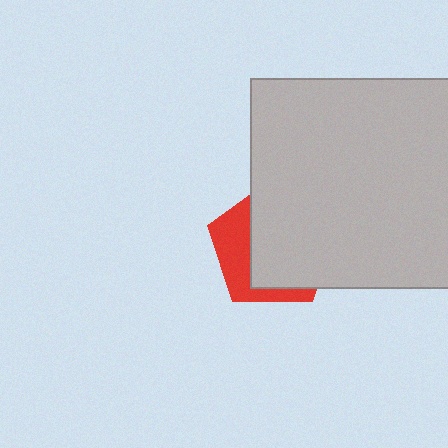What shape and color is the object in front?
The object in front is a light gray square.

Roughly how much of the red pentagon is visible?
A small part of it is visible (roughly 33%).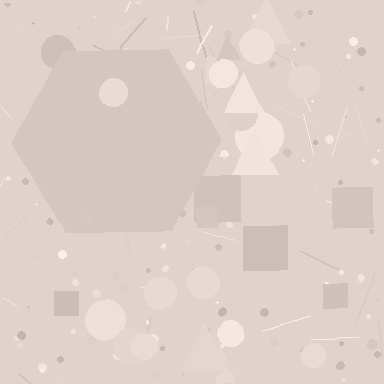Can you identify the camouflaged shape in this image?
The camouflaged shape is a hexagon.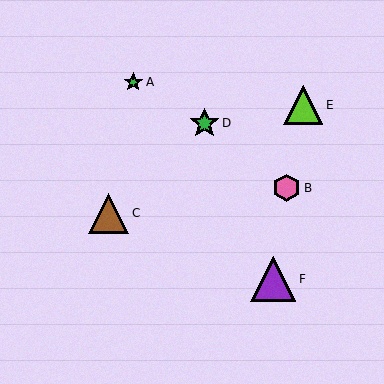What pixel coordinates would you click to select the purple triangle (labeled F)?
Click at (273, 279) to select the purple triangle F.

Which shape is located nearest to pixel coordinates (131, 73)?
The green star (labeled A) at (133, 82) is nearest to that location.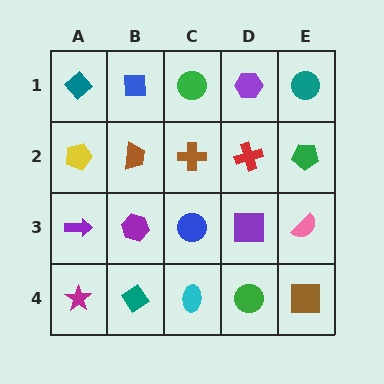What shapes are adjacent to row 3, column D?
A red cross (row 2, column D), a green circle (row 4, column D), a blue circle (row 3, column C), a pink semicircle (row 3, column E).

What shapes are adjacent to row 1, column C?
A brown cross (row 2, column C), a blue square (row 1, column B), a purple hexagon (row 1, column D).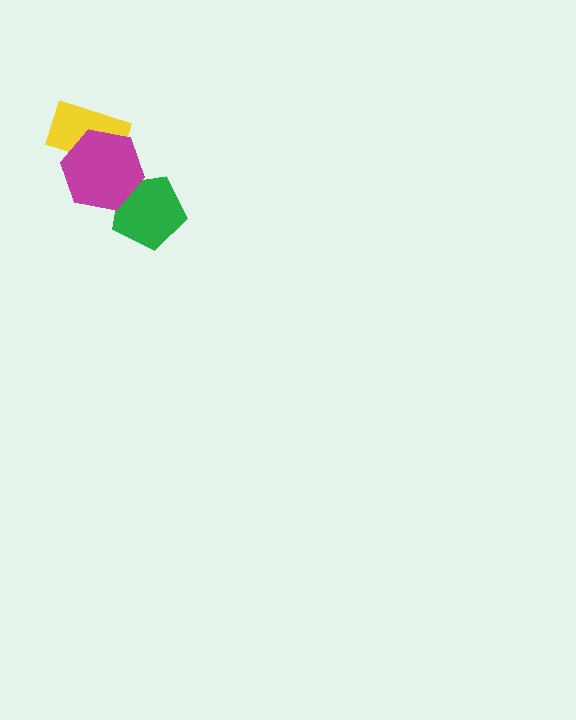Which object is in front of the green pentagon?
The magenta hexagon is in front of the green pentagon.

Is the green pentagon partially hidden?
Yes, it is partially covered by another shape.